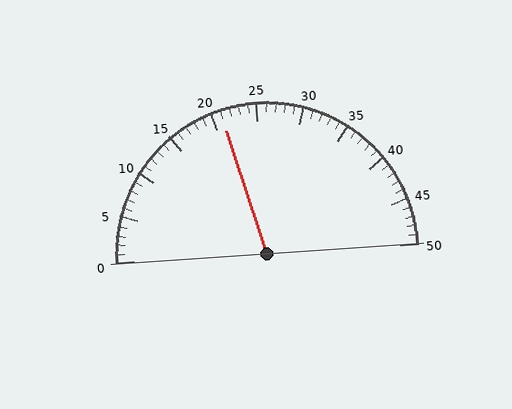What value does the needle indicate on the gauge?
The needle indicates approximately 21.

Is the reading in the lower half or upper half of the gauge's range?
The reading is in the lower half of the range (0 to 50).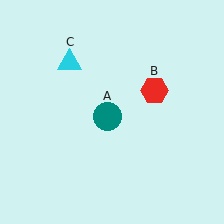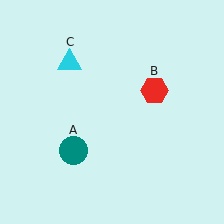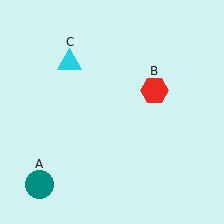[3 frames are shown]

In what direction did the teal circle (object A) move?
The teal circle (object A) moved down and to the left.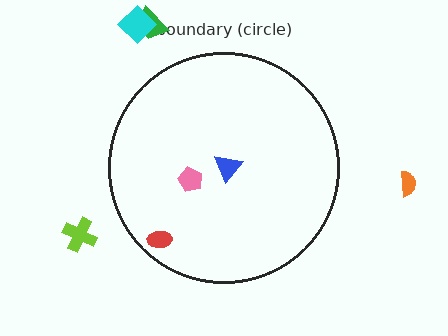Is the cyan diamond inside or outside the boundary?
Outside.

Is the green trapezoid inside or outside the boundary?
Outside.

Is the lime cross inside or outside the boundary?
Outside.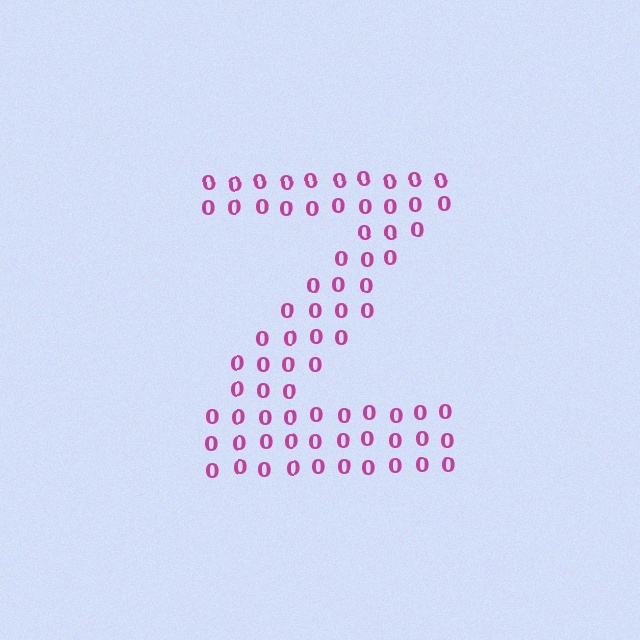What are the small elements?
The small elements are digit 0's.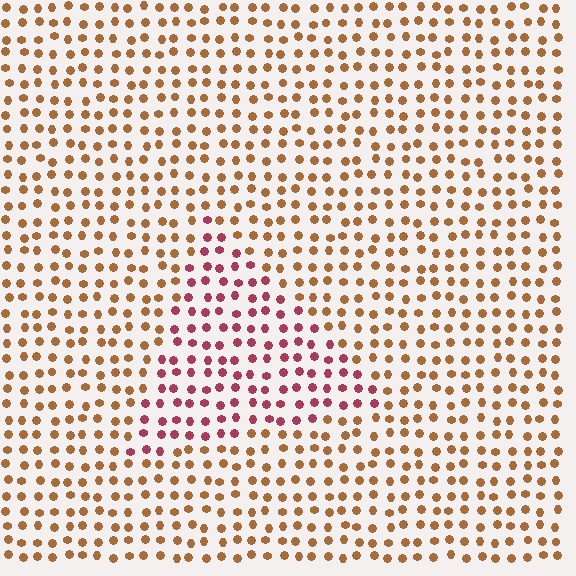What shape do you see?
I see a triangle.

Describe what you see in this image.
The image is filled with small brown elements in a uniform arrangement. A triangle-shaped region is visible where the elements are tinted to a slightly different hue, forming a subtle color boundary.